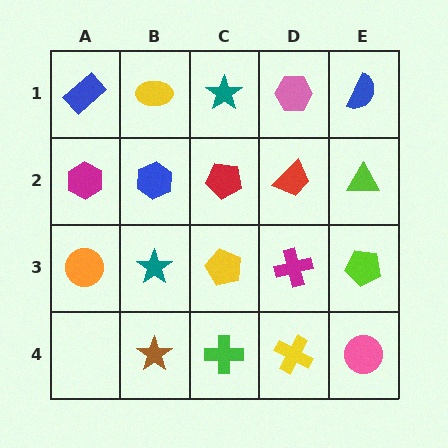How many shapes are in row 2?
5 shapes.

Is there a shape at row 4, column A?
No, that cell is empty.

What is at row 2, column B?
A blue hexagon.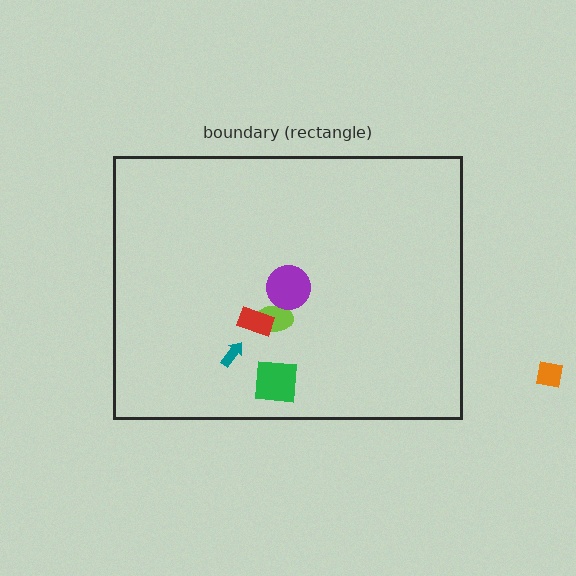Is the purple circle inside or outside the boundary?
Inside.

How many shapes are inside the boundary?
5 inside, 1 outside.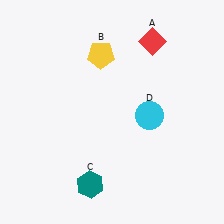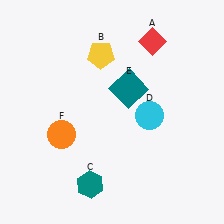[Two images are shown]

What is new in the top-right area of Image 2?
A teal square (E) was added in the top-right area of Image 2.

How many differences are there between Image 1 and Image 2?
There are 2 differences between the two images.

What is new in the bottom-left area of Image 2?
An orange circle (F) was added in the bottom-left area of Image 2.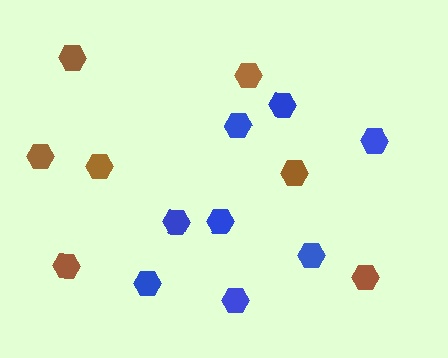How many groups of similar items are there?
There are 2 groups: one group of brown hexagons (7) and one group of blue hexagons (8).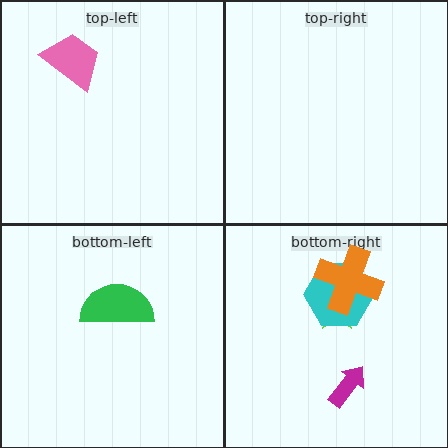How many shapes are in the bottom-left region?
1.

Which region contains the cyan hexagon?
The bottom-right region.